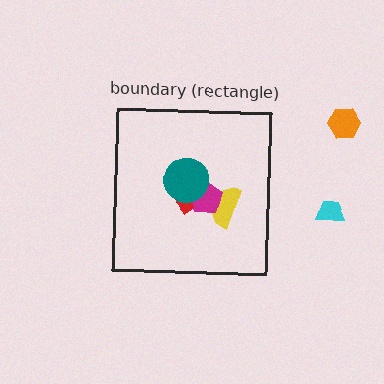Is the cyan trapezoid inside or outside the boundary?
Outside.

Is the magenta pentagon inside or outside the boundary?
Inside.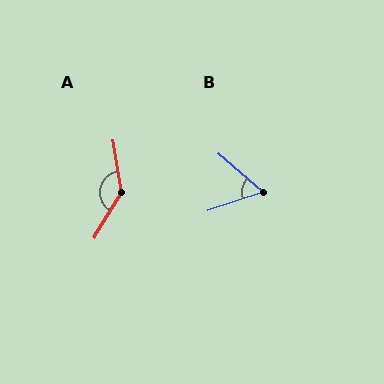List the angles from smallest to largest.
B (59°), A (140°).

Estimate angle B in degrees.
Approximately 59 degrees.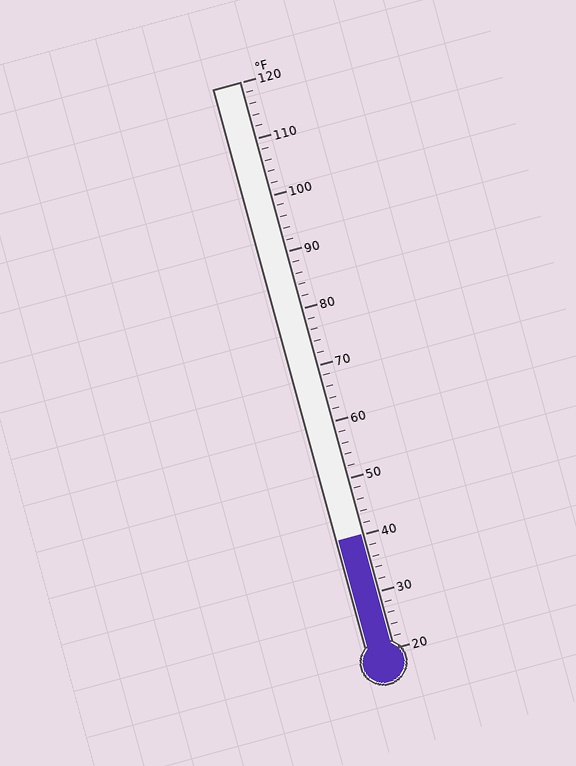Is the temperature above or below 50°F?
The temperature is below 50°F.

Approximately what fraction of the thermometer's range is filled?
The thermometer is filled to approximately 20% of its range.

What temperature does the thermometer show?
The thermometer shows approximately 40°F.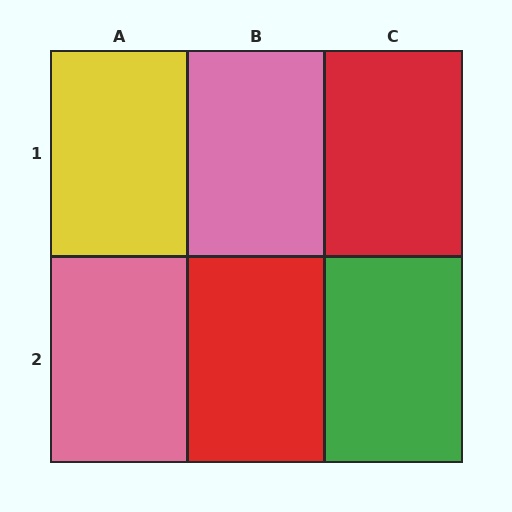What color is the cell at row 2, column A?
Pink.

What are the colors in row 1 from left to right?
Yellow, pink, red.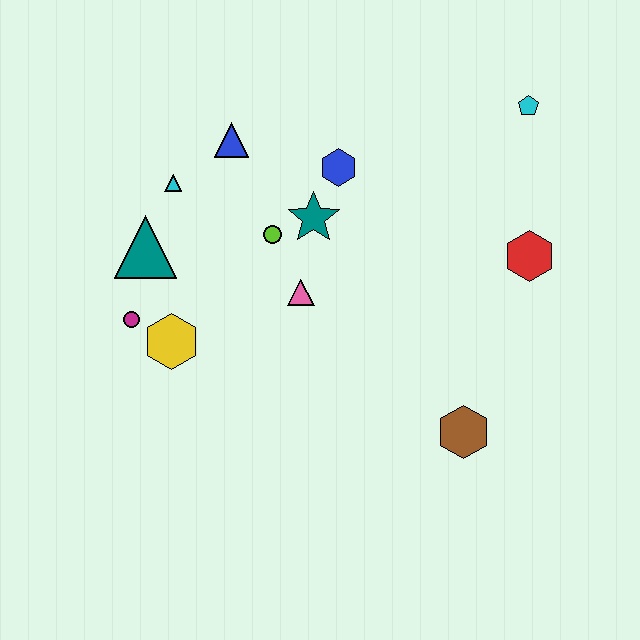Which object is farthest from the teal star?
The brown hexagon is farthest from the teal star.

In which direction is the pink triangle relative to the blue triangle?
The pink triangle is below the blue triangle.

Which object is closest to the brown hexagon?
The red hexagon is closest to the brown hexagon.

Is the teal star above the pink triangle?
Yes